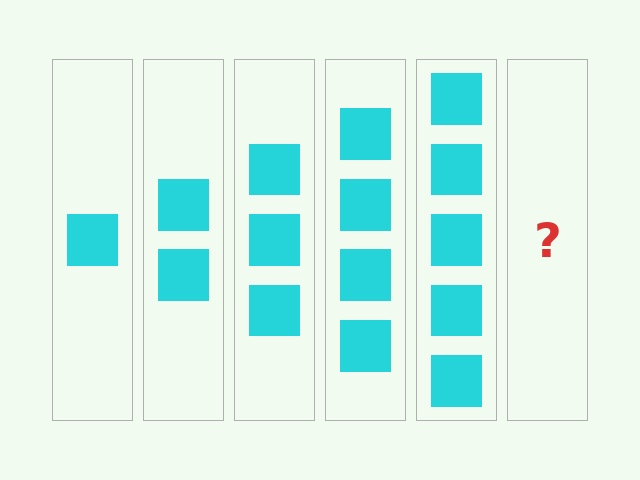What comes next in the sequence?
The next element should be 6 squares.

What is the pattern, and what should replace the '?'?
The pattern is that each step adds one more square. The '?' should be 6 squares.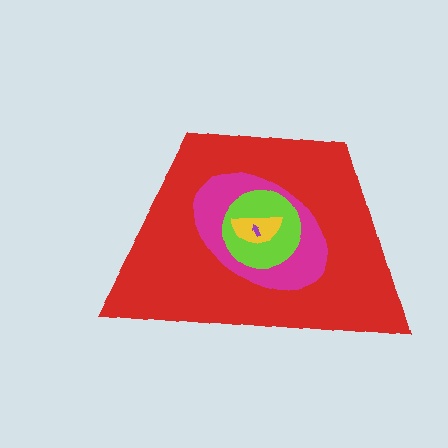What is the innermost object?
The purple arrow.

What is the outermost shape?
The red trapezoid.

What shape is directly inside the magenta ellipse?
The lime circle.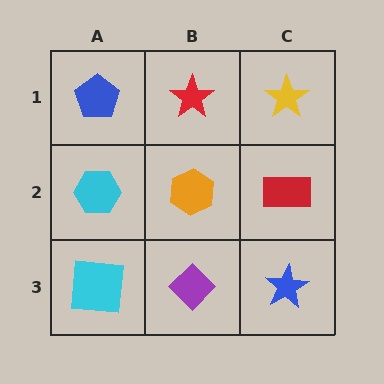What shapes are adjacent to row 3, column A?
A cyan hexagon (row 2, column A), a purple diamond (row 3, column B).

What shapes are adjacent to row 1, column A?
A cyan hexagon (row 2, column A), a red star (row 1, column B).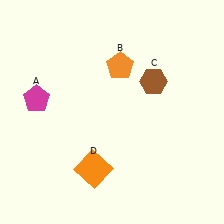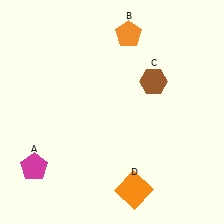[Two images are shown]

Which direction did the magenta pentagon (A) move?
The magenta pentagon (A) moved down.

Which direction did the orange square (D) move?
The orange square (D) moved right.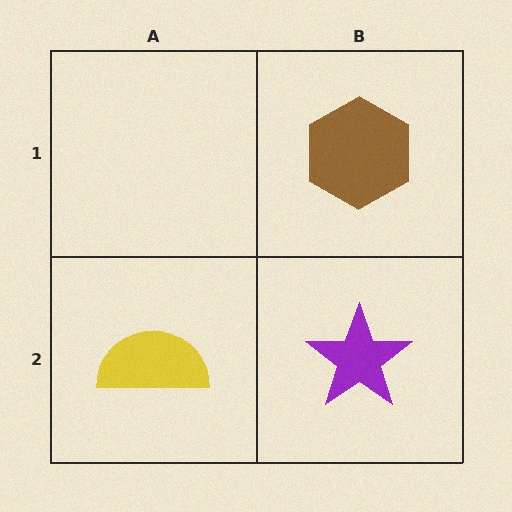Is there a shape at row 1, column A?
No, that cell is empty.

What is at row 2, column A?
A yellow semicircle.